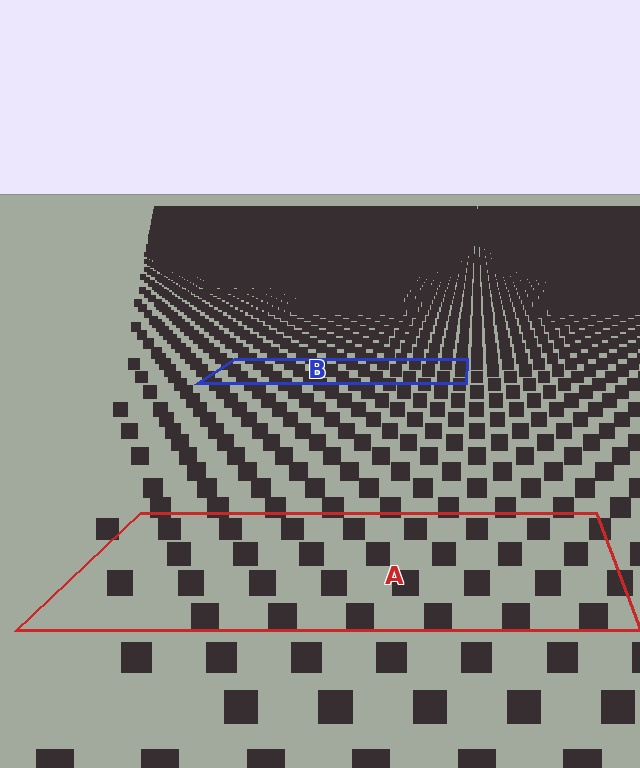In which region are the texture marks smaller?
The texture marks are smaller in region B, because it is farther away.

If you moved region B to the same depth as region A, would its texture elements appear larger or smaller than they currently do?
They would appear larger. At a closer depth, the same texture elements are projected at a bigger on-screen size.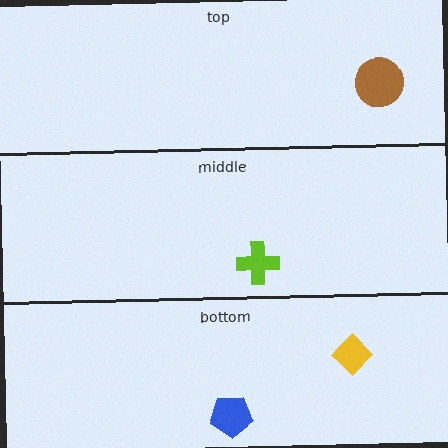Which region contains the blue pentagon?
The bottom region.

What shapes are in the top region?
The brown circle.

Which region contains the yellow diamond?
The bottom region.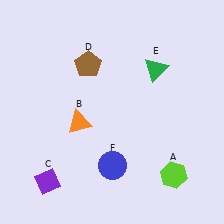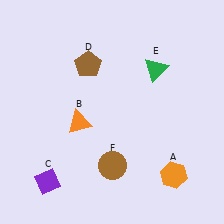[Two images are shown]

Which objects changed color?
A changed from lime to orange. F changed from blue to brown.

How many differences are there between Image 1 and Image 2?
There are 2 differences between the two images.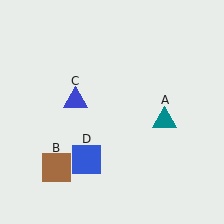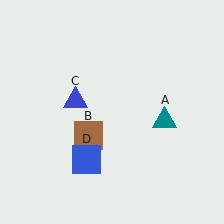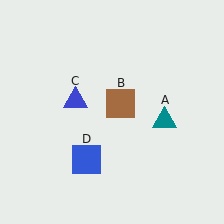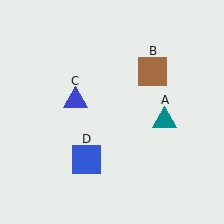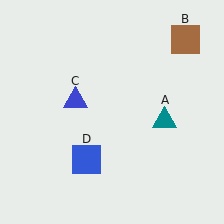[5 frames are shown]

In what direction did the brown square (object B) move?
The brown square (object B) moved up and to the right.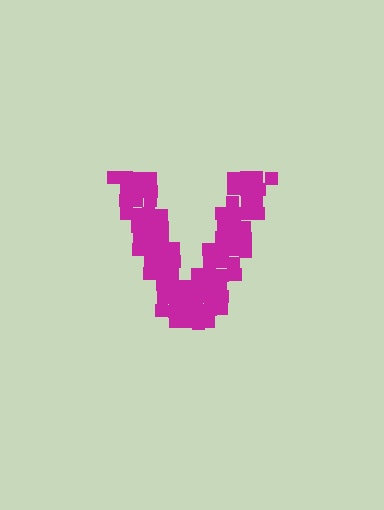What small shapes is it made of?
It is made of small squares.